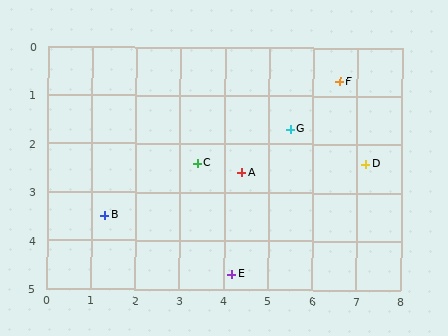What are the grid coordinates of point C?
Point C is at approximately (3.4, 2.4).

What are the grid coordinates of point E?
Point E is at approximately (4.2, 4.7).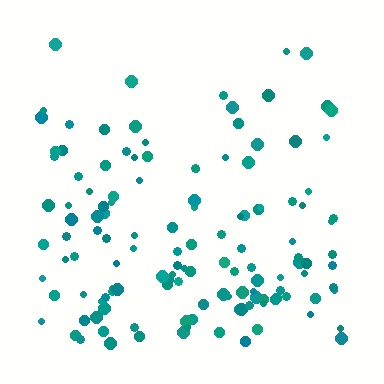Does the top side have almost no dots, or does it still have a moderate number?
Still a moderate number, just noticeably fewer than the bottom.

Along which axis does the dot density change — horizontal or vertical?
Vertical.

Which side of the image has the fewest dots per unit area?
The top.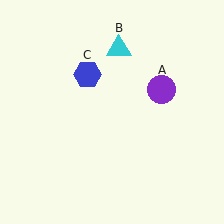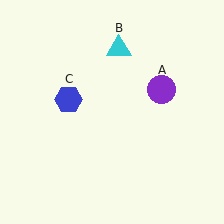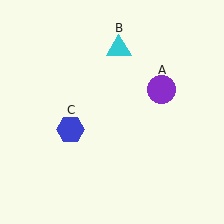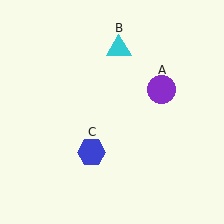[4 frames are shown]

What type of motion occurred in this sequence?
The blue hexagon (object C) rotated counterclockwise around the center of the scene.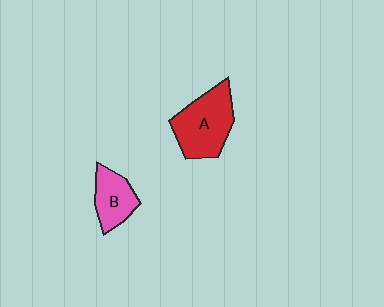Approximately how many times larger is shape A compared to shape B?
Approximately 1.7 times.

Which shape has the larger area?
Shape A (red).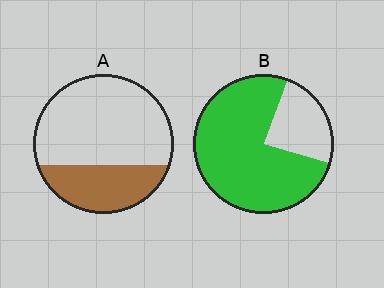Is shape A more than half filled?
No.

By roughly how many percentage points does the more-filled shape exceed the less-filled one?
By roughly 45 percentage points (B over A).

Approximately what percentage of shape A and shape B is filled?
A is approximately 30% and B is approximately 75%.